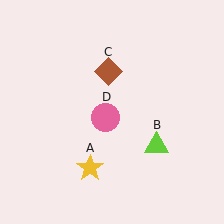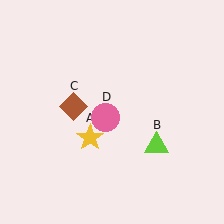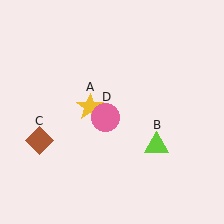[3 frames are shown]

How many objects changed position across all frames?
2 objects changed position: yellow star (object A), brown diamond (object C).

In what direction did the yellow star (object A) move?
The yellow star (object A) moved up.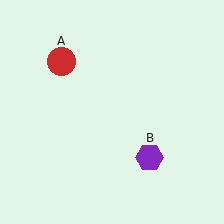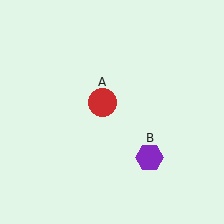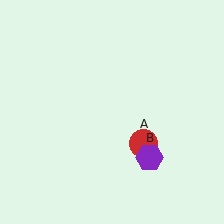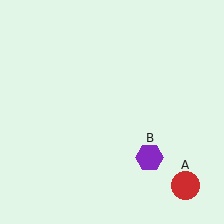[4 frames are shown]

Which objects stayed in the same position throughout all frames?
Purple hexagon (object B) remained stationary.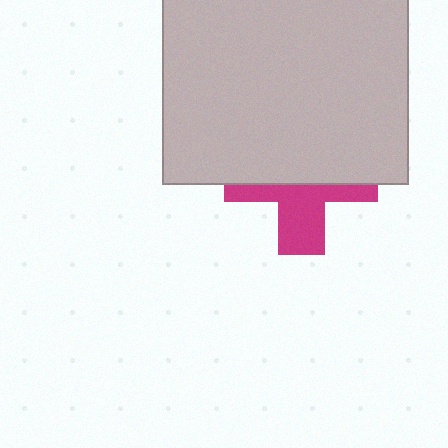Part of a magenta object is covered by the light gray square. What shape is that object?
It is a cross.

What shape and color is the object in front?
The object in front is a light gray square.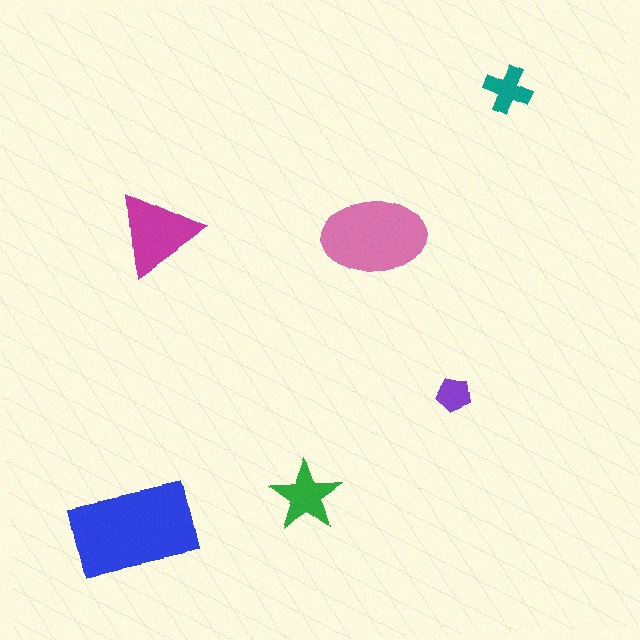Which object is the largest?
The blue rectangle.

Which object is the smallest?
The purple pentagon.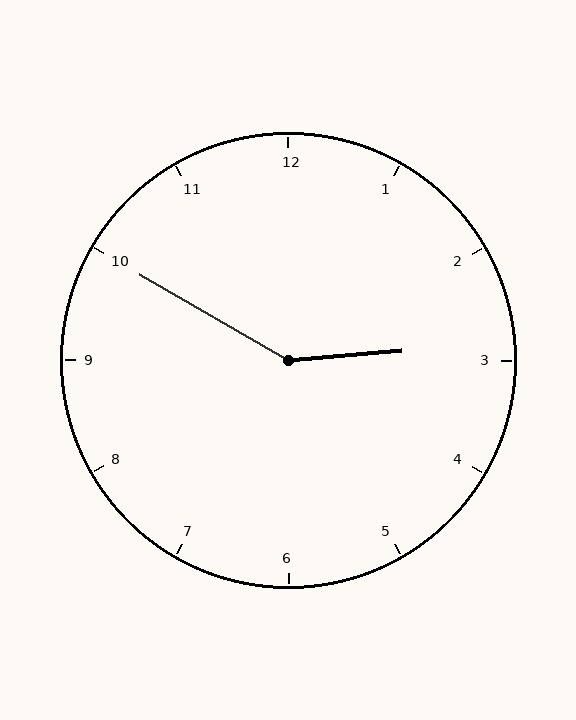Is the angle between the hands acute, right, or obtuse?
It is obtuse.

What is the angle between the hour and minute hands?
Approximately 145 degrees.